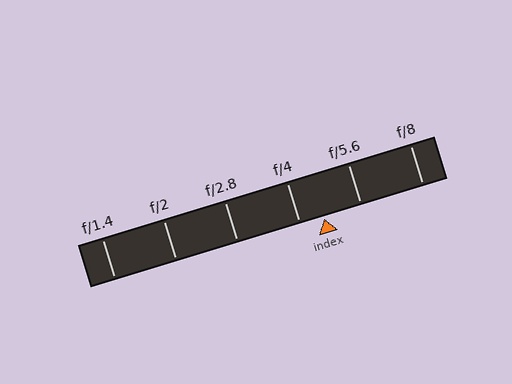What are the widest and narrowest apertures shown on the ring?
The widest aperture shown is f/1.4 and the narrowest is f/8.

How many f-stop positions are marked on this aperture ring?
There are 6 f-stop positions marked.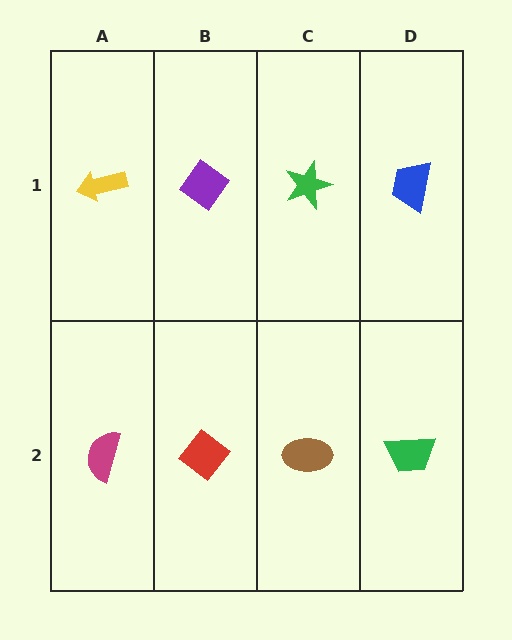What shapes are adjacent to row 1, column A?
A magenta semicircle (row 2, column A), a purple diamond (row 1, column B).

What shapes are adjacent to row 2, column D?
A blue trapezoid (row 1, column D), a brown ellipse (row 2, column C).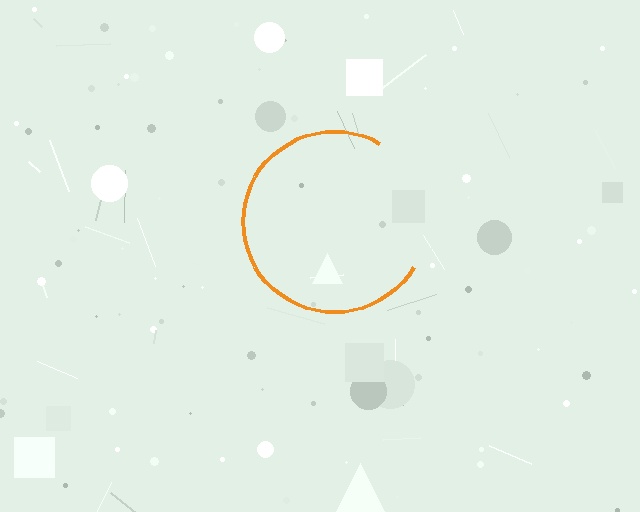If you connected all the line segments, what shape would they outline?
They would outline a circle.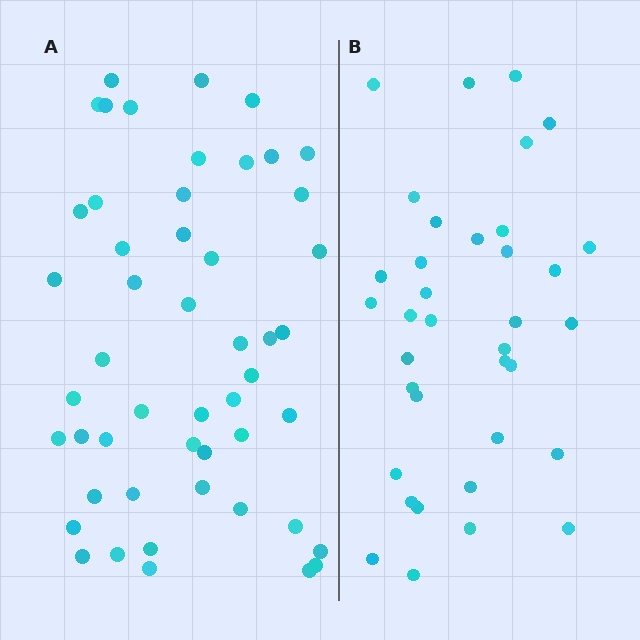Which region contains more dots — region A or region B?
Region A (the left region) has more dots.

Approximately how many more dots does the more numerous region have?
Region A has approximately 15 more dots than region B.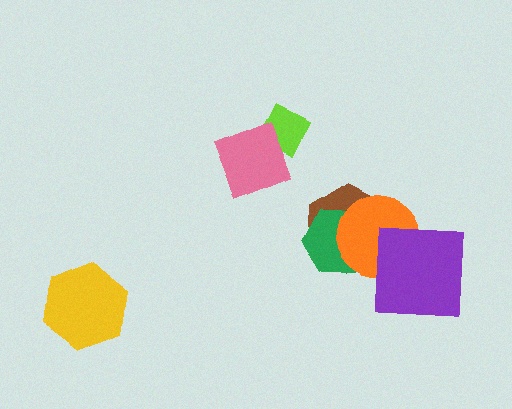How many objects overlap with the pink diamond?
1 object overlaps with the pink diamond.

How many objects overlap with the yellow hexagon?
0 objects overlap with the yellow hexagon.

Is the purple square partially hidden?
No, no other shape covers it.